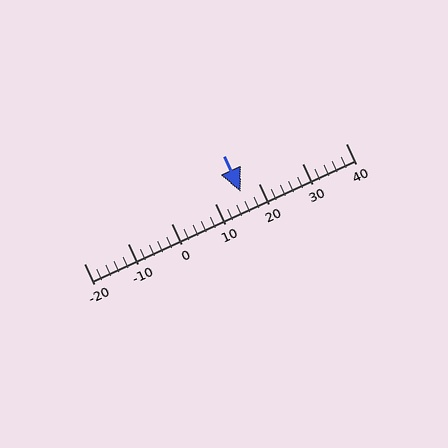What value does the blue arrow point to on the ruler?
The blue arrow points to approximately 16.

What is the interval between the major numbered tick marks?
The major tick marks are spaced 10 units apart.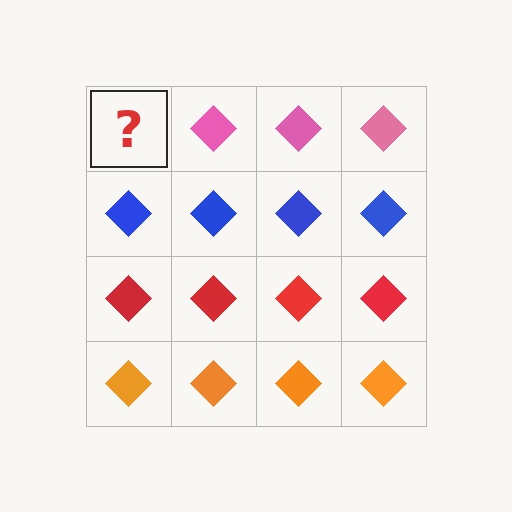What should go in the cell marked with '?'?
The missing cell should contain a pink diamond.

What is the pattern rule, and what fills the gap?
The rule is that each row has a consistent color. The gap should be filled with a pink diamond.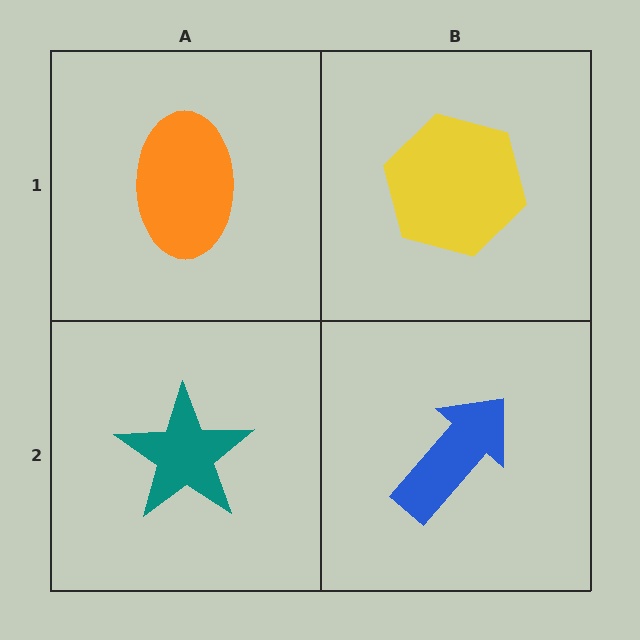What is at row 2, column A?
A teal star.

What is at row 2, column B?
A blue arrow.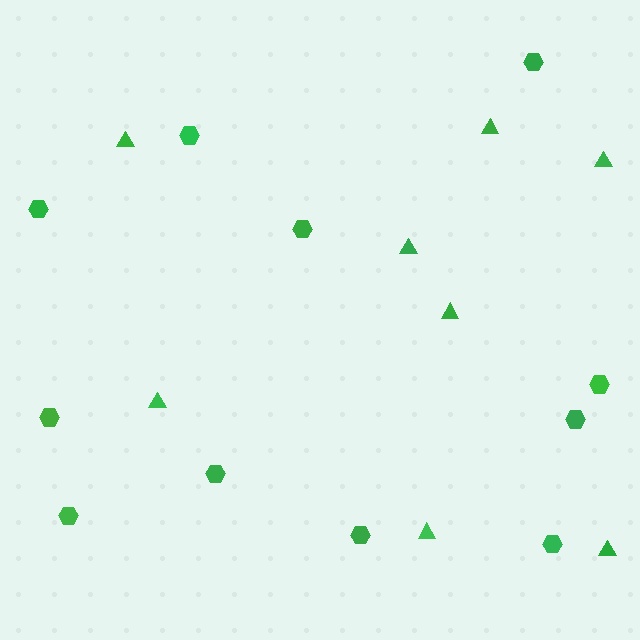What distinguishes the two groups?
There are 2 groups: one group of hexagons (11) and one group of triangles (8).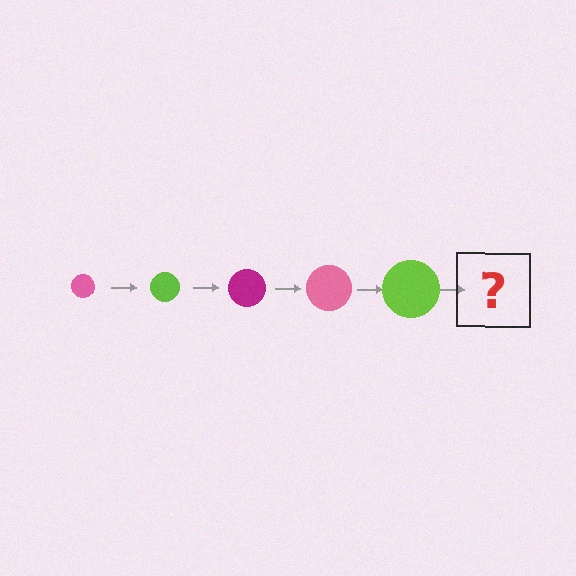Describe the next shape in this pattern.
It should be a magenta circle, larger than the previous one.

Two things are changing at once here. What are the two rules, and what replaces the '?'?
The two rules are that the circle grows larger each step and the color cycles through pink, lime, and magenta. The '?' should be a magenta circle, larger than the previous one.